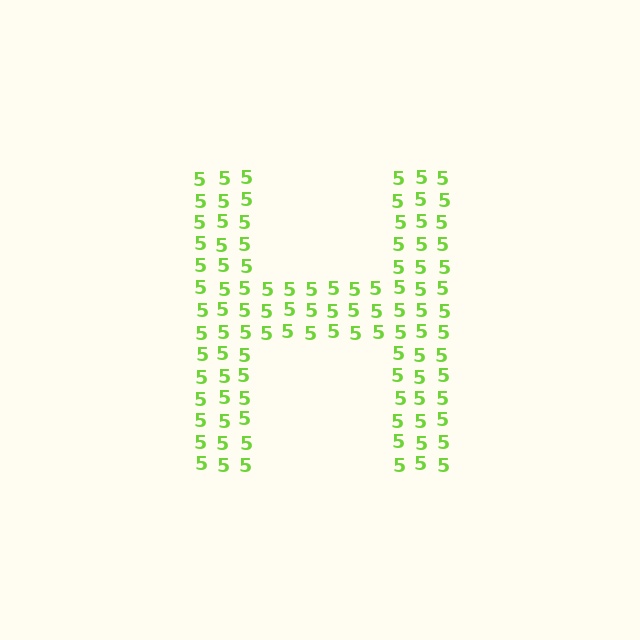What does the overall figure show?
The overall figure shows the letter H.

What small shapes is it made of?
It is made of small digit 5's.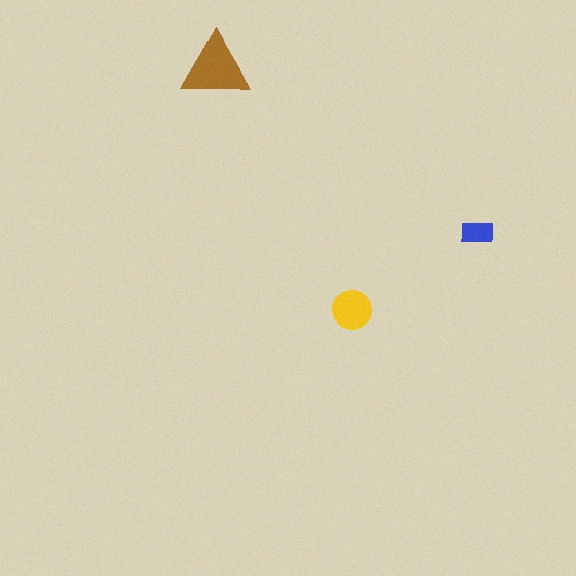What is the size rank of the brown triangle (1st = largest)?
1st.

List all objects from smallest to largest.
The blue rectangle, the yellow circle, the brown triangle.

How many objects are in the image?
There are 3 objects in the image.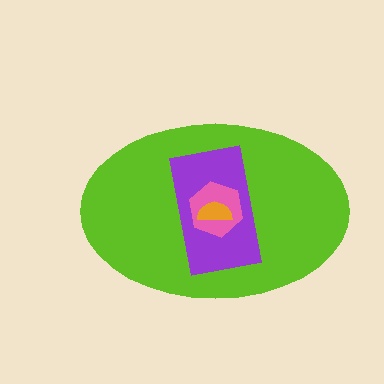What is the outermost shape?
The lime ellipse.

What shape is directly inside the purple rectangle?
The pink hexagon.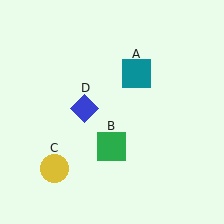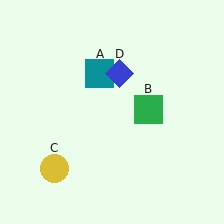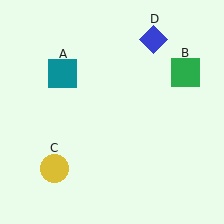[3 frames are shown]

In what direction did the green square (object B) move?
The green square (object B) moved up and to the right.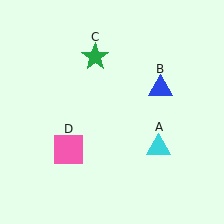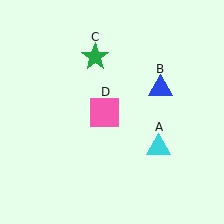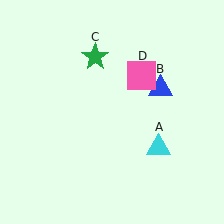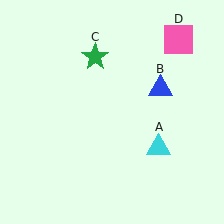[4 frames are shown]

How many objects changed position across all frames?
1 object changed position: pink square (object D).